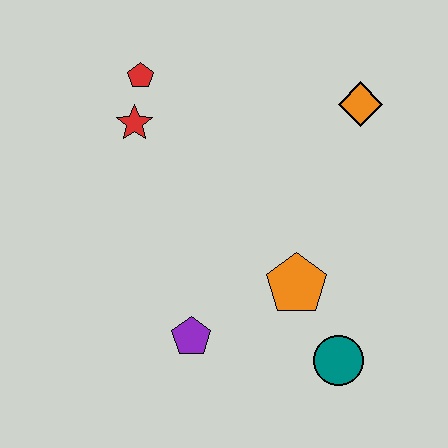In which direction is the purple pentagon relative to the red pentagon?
The purple pentagon is below the red pentagon.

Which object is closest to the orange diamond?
The orange pentagon is closest to the orange diamond.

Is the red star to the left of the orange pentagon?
Yes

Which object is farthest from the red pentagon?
The teal circle is farthest from the red pentagon.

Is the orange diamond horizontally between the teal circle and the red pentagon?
No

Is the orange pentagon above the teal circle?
Yes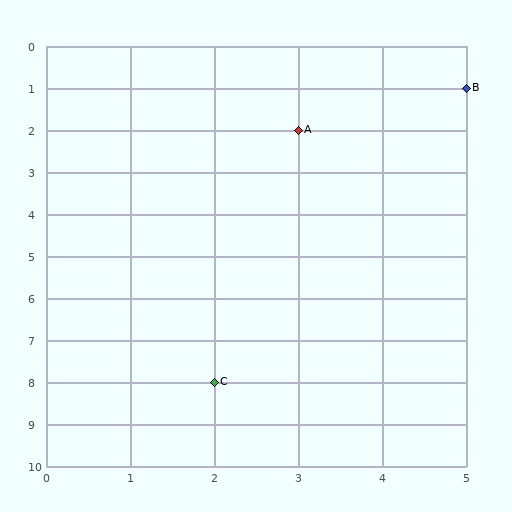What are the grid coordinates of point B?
Point B is at grid coordinates (5, 1).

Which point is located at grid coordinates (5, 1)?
Point B is at (5, 1).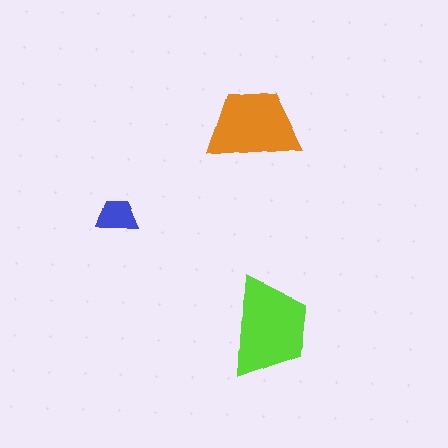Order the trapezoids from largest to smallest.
the lime one, the orange one, the blue one.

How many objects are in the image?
There are 3 objects in the image.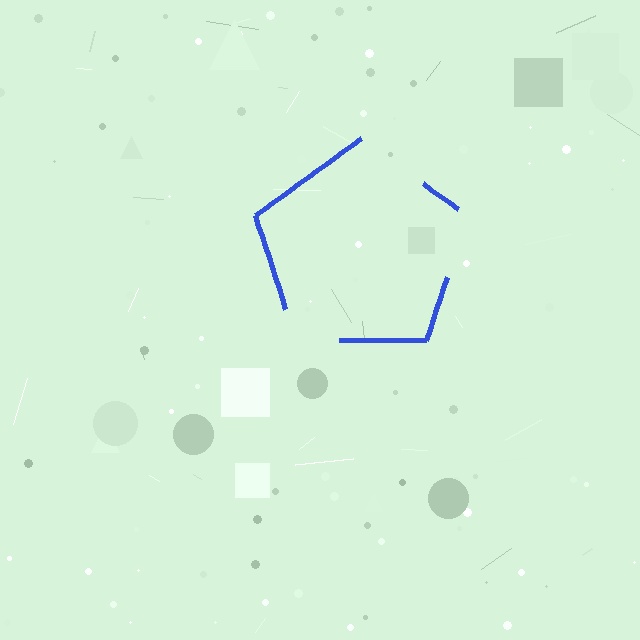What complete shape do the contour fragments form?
The contour fragments form a pentagon.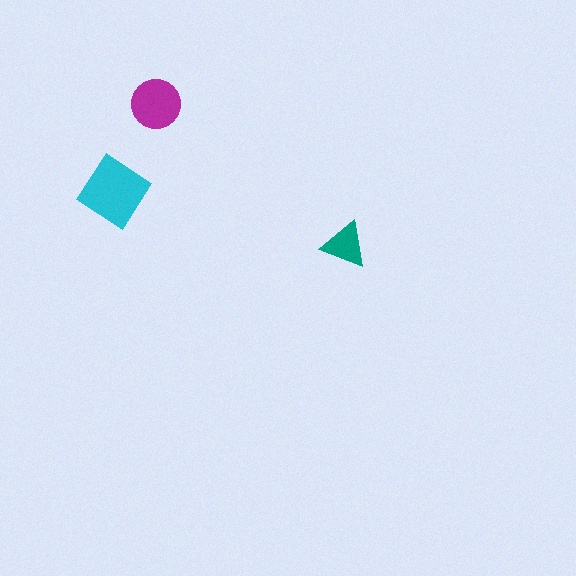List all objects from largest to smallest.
The cyan diamond, the magenta circle, the teal triangle.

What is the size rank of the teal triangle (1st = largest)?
3rd.